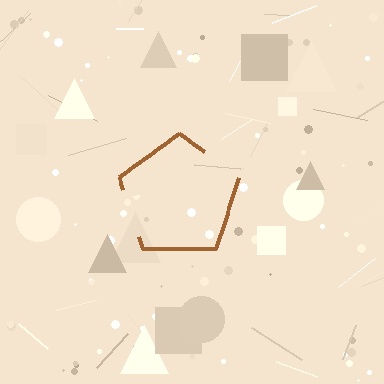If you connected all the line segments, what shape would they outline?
They would outline a pentagon.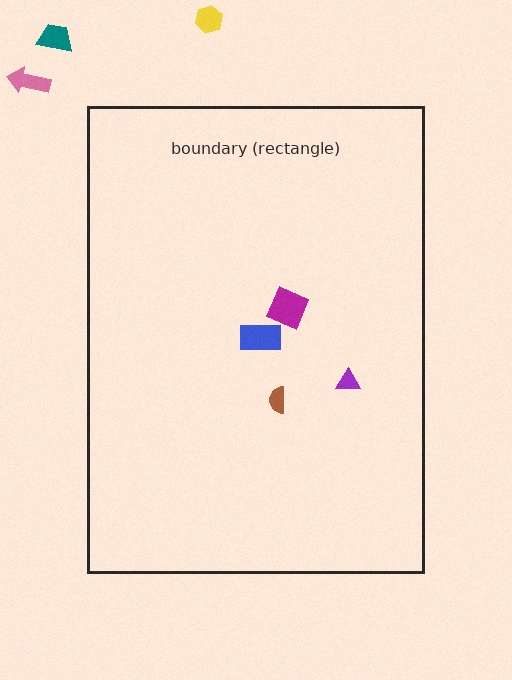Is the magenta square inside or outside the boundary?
Inside.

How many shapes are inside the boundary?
4 inside, 3 outside.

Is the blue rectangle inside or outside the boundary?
Inside.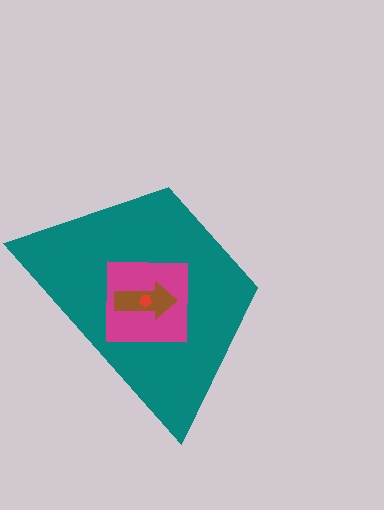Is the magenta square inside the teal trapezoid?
Yes.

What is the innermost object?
The red pentagon.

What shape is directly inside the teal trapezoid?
The magenta square.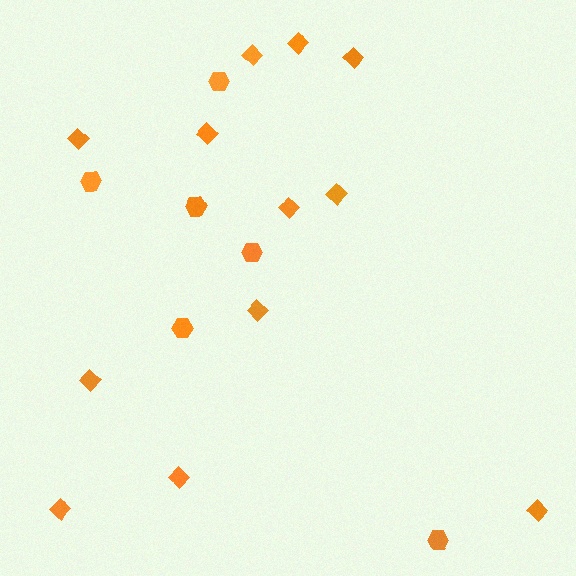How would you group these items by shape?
There are 2 groups: one group of diamonds (12) and one group of hexagons (6).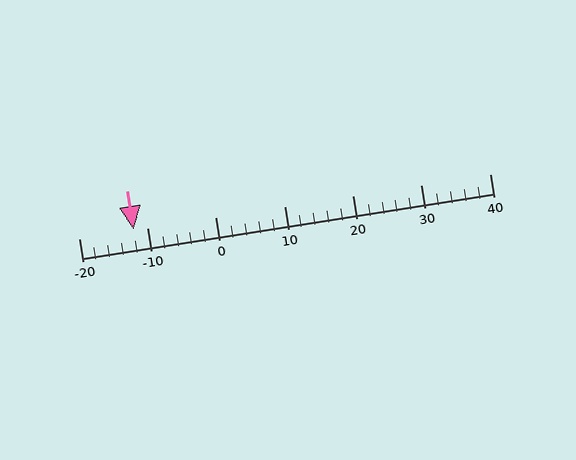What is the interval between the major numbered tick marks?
The major tick marks are spaced 10 units apart.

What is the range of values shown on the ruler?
The ruler shows values from -20 to 40.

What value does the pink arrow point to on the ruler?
The pink arrow points to approximately -12.